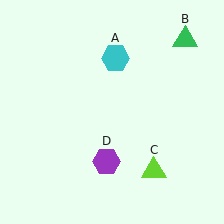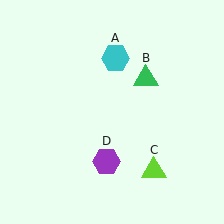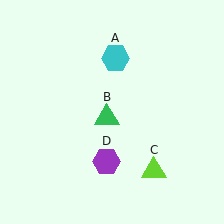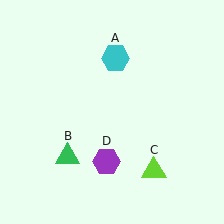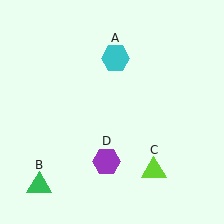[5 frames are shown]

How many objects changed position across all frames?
1 object changed position: green triangle (object B).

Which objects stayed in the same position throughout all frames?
Cyan hexagon (object A) and lime triangle (object C) and purple hexagon (object D) remained stationary.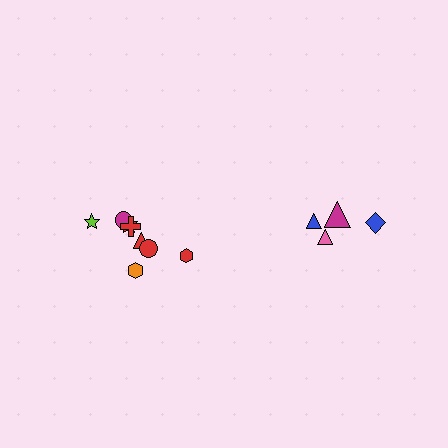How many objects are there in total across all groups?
There are 12 objects.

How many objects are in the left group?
There are 8 objects.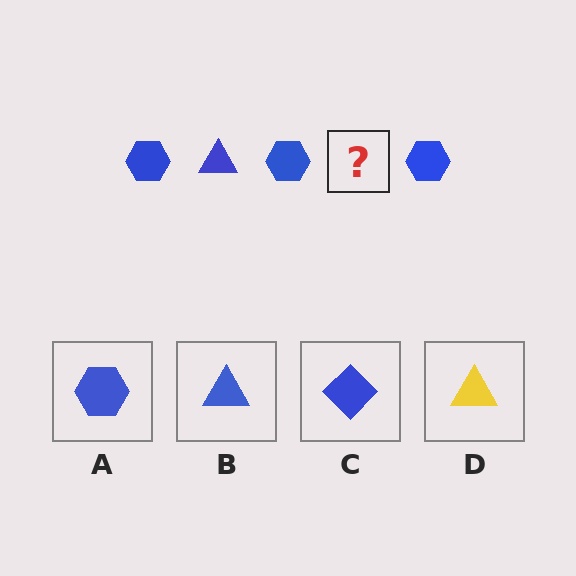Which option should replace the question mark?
Option B.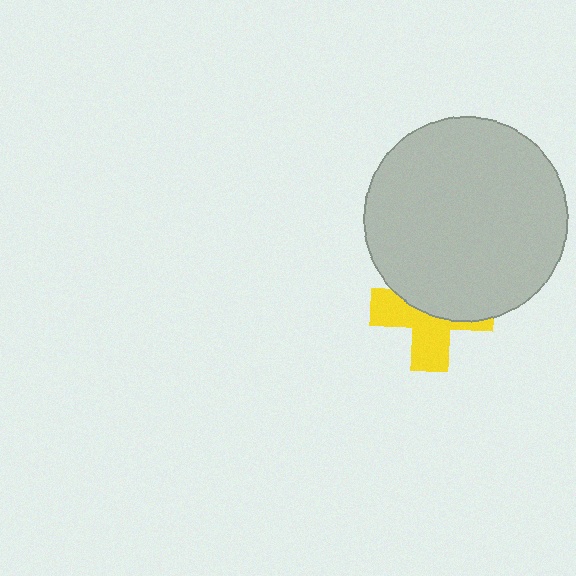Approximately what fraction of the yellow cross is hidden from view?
Roughly 51% of the yellow cross is hidden behind the light gray circle.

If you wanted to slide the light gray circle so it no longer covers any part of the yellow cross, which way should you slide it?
Slide it up — that is the most direct way to separate the two shapes.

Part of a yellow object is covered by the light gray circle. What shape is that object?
It is a cross.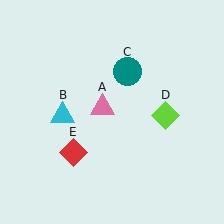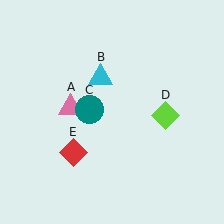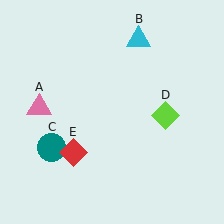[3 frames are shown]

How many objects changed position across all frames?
3 objects changed position: pink triangle (object A), cyan triangle (object B), teal circle (object C).